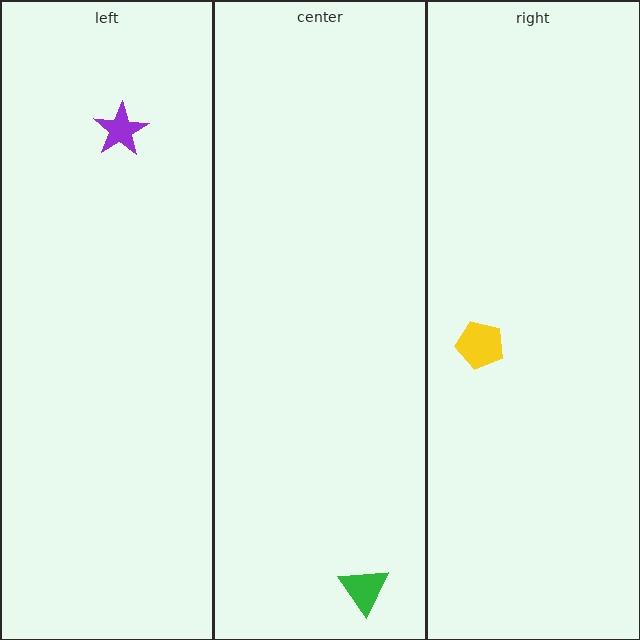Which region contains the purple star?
The left region.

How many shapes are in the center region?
1.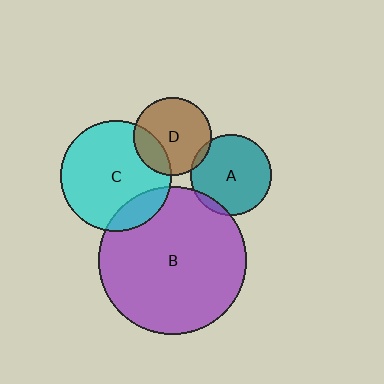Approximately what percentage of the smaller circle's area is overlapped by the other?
Approximately 15%.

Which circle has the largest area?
Circle B (purple).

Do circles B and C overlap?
Yes.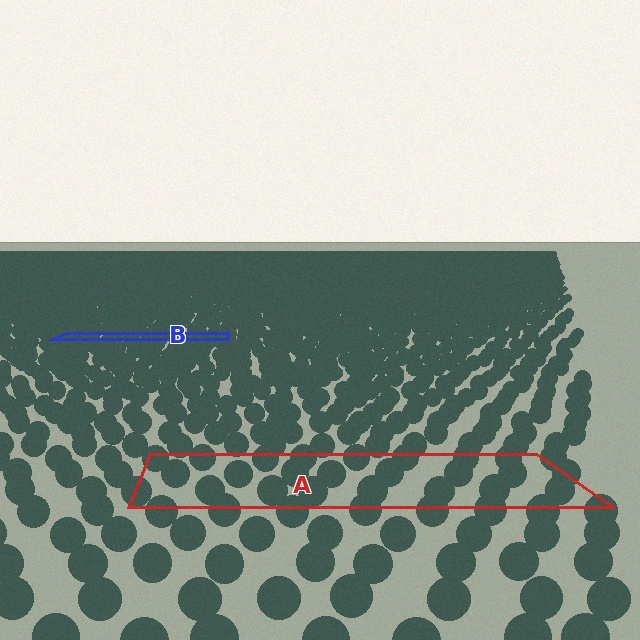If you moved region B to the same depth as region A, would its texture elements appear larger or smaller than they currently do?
They would appear larger. At a closer depth, the same texture elements are projected at a bigger on-screen size.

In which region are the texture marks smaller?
The texture marks are smaller in region B, because it is farther away.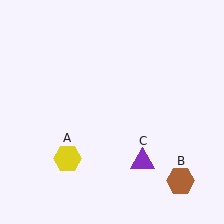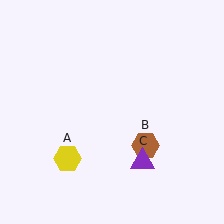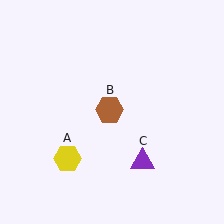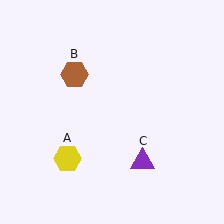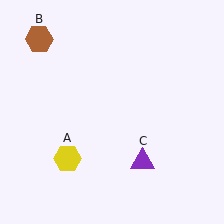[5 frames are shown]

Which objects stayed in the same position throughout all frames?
Yellow hexagon (object A) and purple triangle (object C) remained stationary.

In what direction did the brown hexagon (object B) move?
The brown hexagon (object B) moved up and to the left.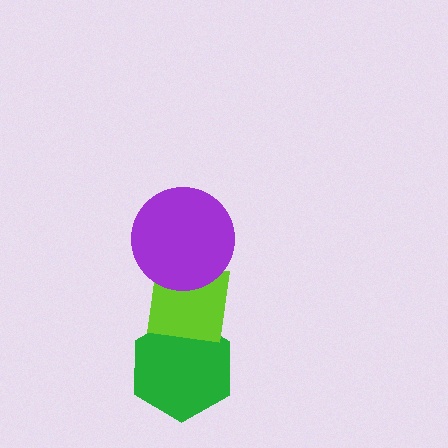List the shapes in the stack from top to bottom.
From top to bottom: the purple circle, the lime square, the green hexagon.